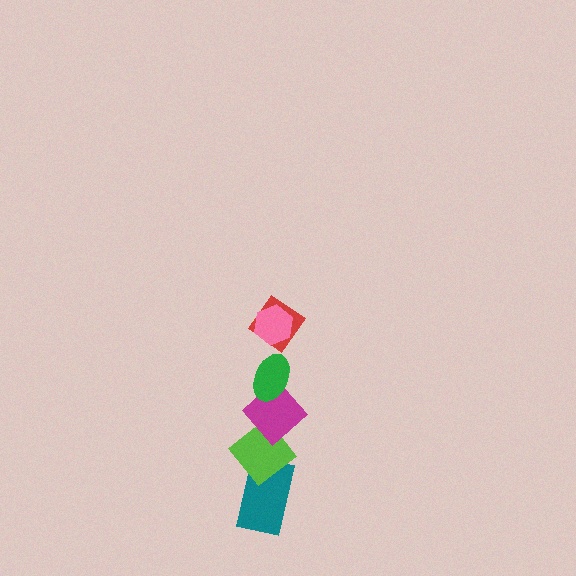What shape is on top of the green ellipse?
The red diamond is on top of the green ellipse.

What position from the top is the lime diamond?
The lime diamond is 5th from the top.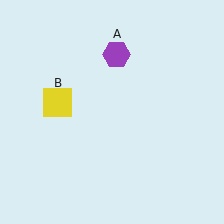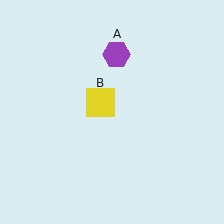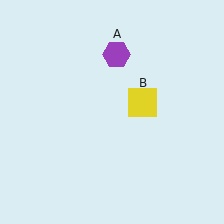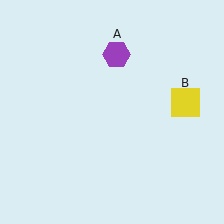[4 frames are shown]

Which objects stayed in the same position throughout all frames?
Purple hexagon (object A) remained stationary.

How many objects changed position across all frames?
1 object changed position: yellow square (object B).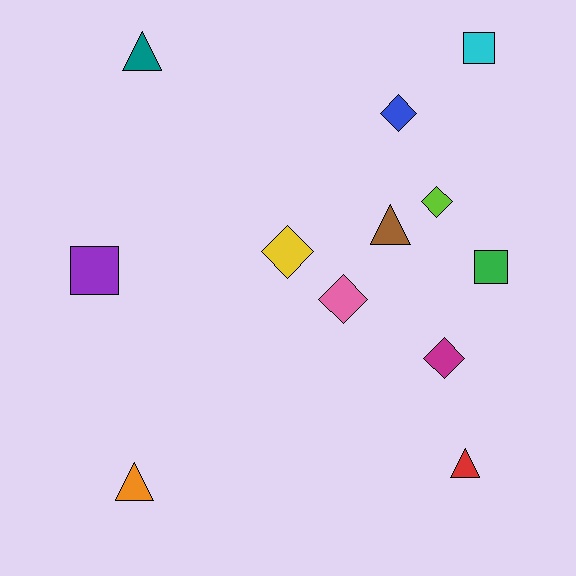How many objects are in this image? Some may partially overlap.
There are 12 objects.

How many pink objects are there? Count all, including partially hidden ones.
There is 1 pink object.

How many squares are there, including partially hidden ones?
There are 3 squares.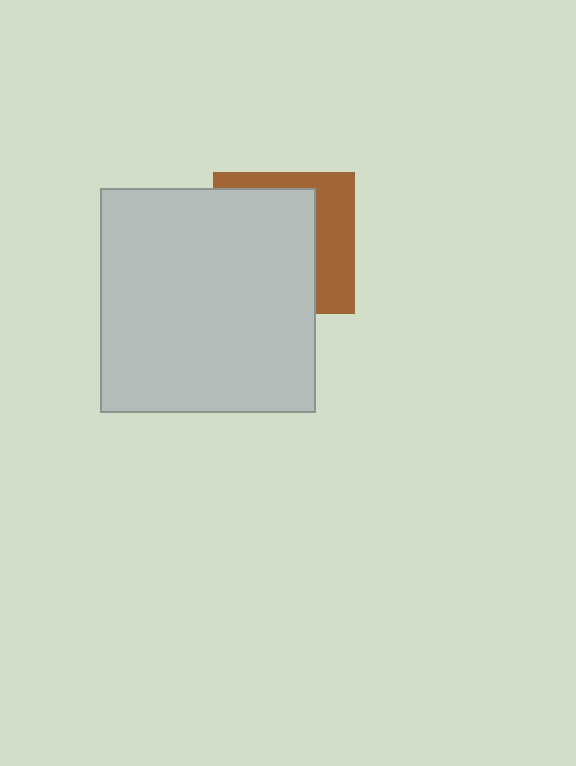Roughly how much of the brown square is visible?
A small part of it is visible (roughly 36%).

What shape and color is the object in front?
The object in front is a light gray rectangle.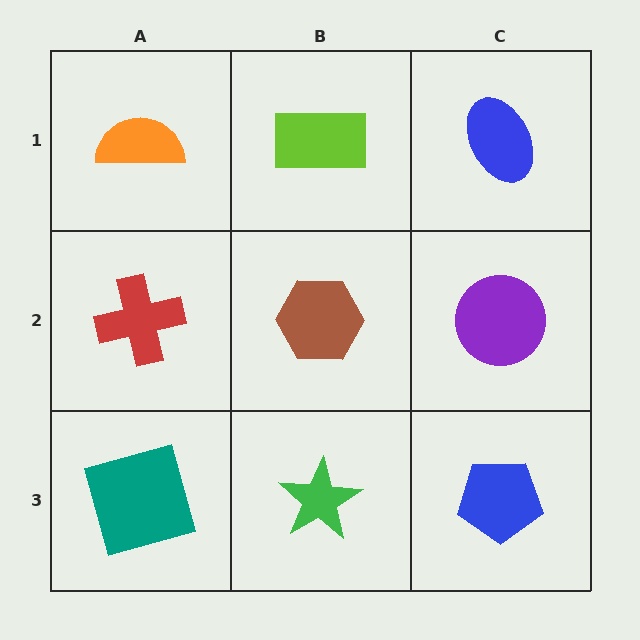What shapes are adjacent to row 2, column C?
A blue ellipse (row 1, column C), a blue pentagon (row 3, column C), a brown hexagon (row 2, column B).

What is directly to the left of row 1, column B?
An orange semicircle.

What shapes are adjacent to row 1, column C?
A purple circle (row 2, column C), a lime rectangle (row 1, column B).